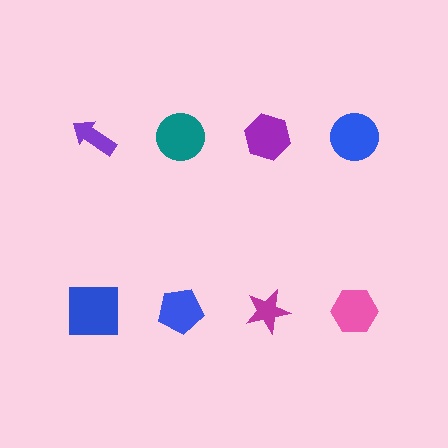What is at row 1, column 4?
A blue circle.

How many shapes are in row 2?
4 shapes.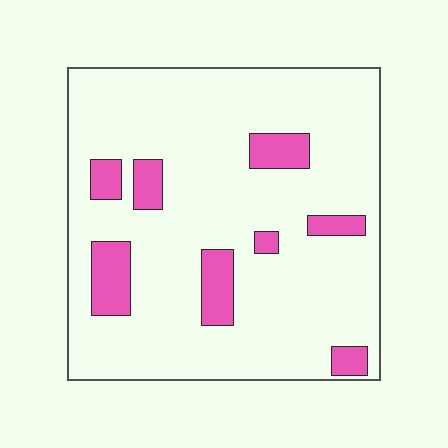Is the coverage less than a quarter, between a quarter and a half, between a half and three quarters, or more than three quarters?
Less than a quarter.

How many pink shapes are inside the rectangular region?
8.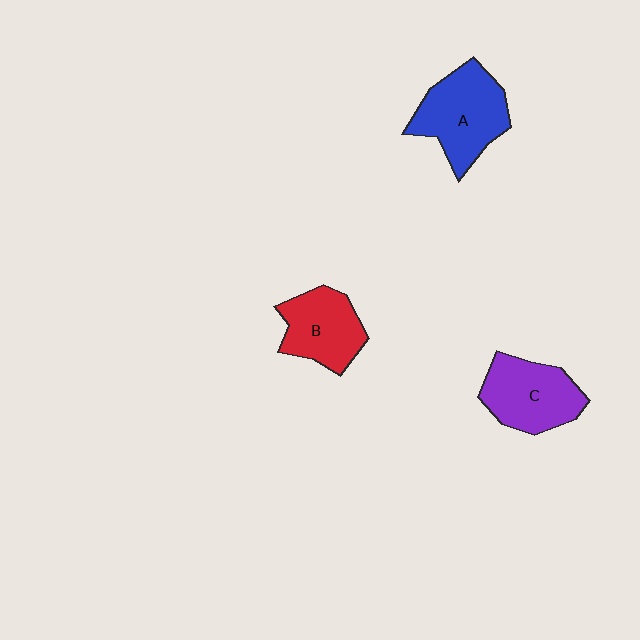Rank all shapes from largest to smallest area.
From largest to smallest: A (blue), C (purple), B (red).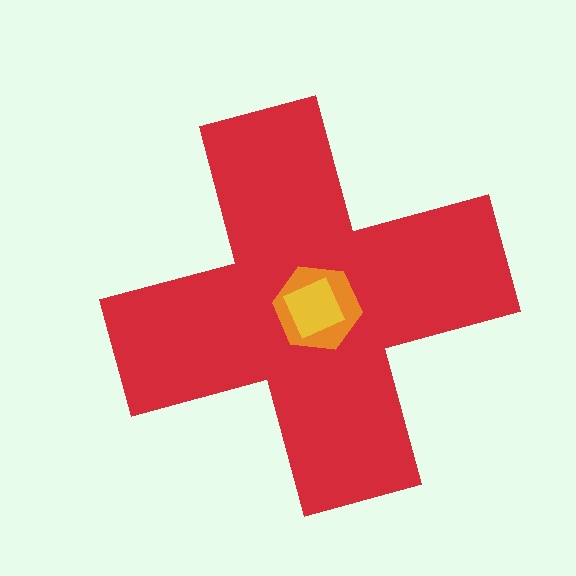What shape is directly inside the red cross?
The orange hexagon.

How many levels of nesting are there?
3.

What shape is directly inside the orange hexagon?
The yellow square.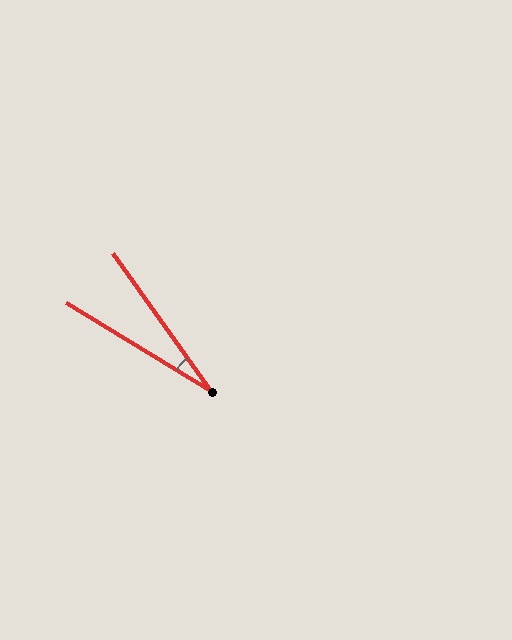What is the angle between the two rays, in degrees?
Approximately 23 degrees.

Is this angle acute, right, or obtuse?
It is acute.